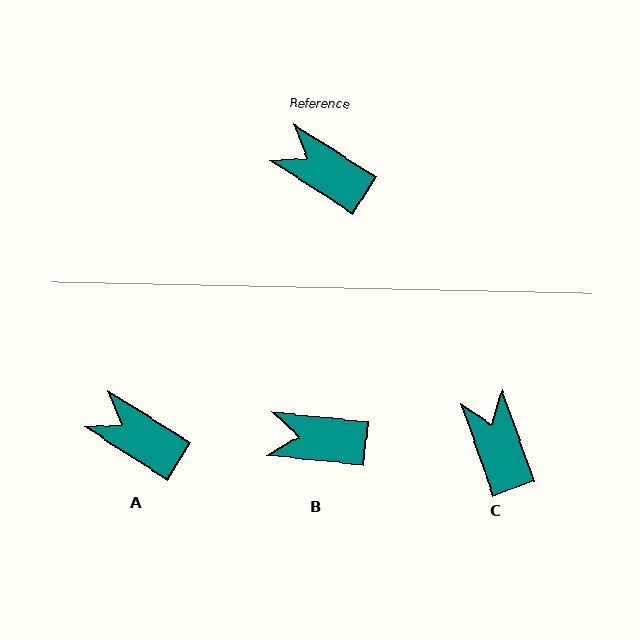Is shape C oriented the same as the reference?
No, it is off by about 38 degrees.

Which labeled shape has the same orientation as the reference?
A.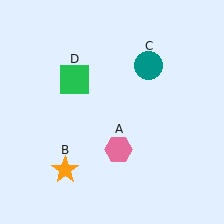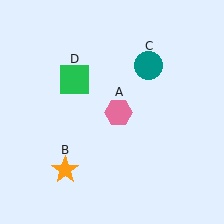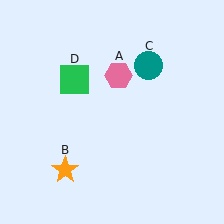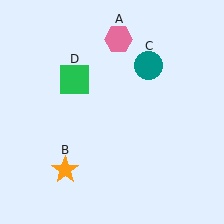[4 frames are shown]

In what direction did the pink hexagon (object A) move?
The pink hexagon (object A) moved up.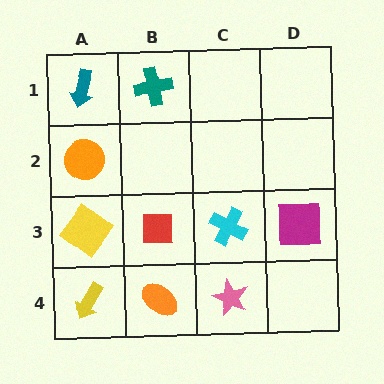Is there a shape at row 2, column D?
No, that cell is empty.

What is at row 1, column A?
A teal arrow.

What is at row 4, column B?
An orange ellipse.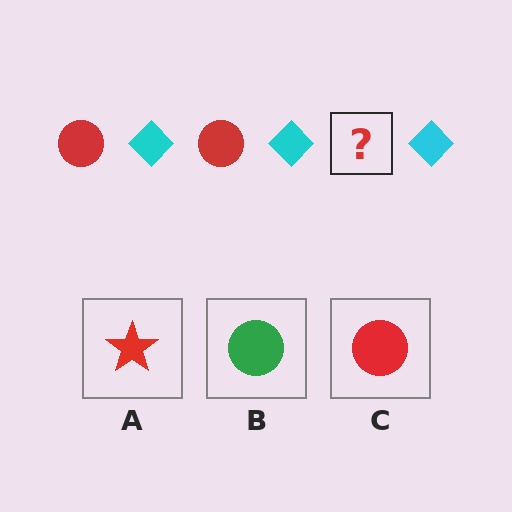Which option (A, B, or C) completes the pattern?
C.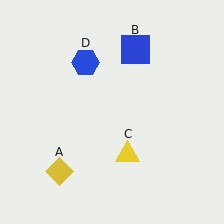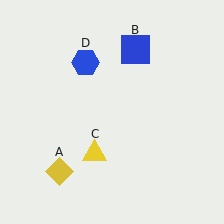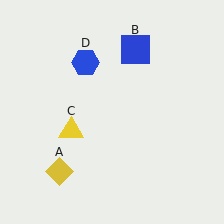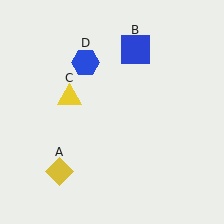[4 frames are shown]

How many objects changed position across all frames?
1 object changed position: yellow triangle (object C).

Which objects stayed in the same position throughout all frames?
Yellow diamond (object A) and blue square (object B) and blue hexagon (object D) remained stationary.